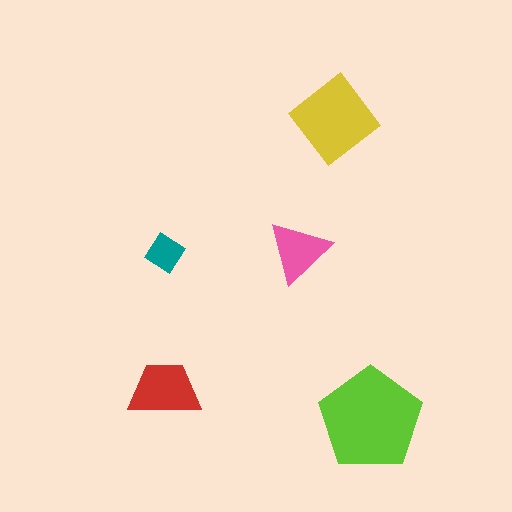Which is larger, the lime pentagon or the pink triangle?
The lime pentagon.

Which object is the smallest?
The teal diamond.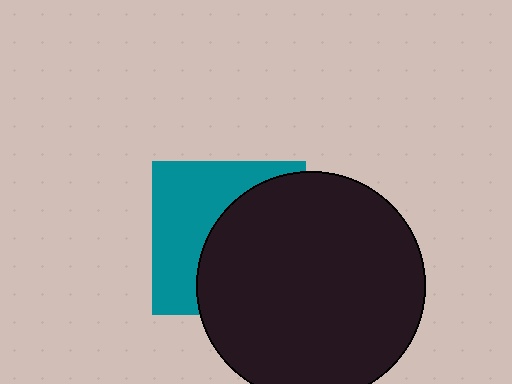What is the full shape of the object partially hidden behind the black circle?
The partially hidden object is a teal square.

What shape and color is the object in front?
The object in front is a black circle.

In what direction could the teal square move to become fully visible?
The teal square could move left. That would shift it out from behind the black circle entirely.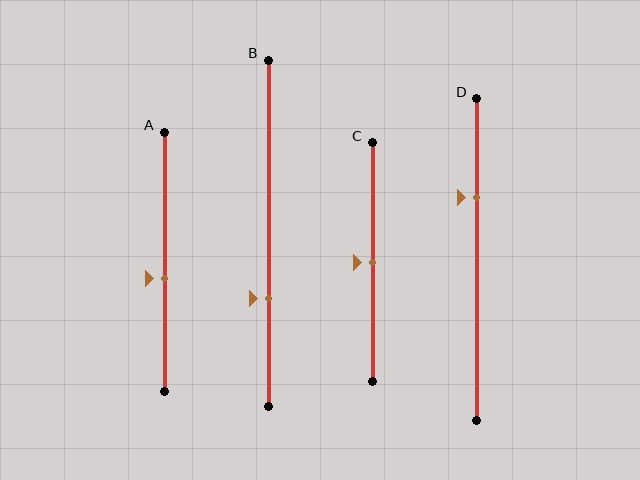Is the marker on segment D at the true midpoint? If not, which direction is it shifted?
No, the marker on segment D is shifted upward by about 19% of the segment length.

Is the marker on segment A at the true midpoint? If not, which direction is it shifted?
No, the marker on segment A is shifted downward by about 6% of the segment length.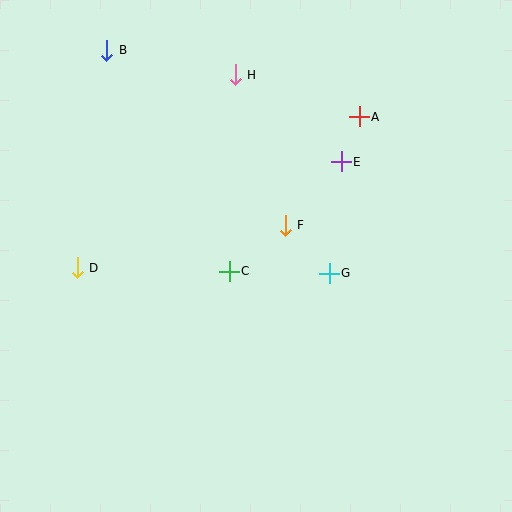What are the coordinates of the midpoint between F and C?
The midpoint between F and C is at (257, 248).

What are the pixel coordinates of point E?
Point E is at (341, 162).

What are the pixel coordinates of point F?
Point F is at (285, 225).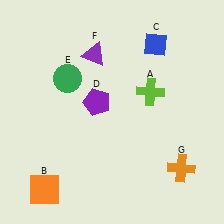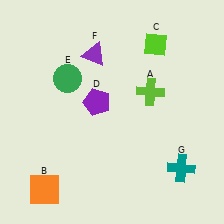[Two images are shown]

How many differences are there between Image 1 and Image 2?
There are 2 differences between the two images.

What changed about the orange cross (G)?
In Image 1, G is orange. In Image 2, it changed to teal.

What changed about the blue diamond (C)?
In Image 1, C is blue. In Image 2, it changed to lime.